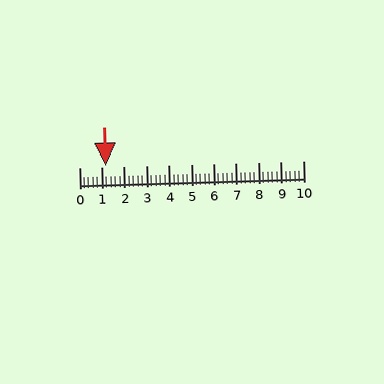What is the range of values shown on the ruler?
The ruler shows values from 0 to 10.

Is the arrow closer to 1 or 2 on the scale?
The arrow is closer to 1.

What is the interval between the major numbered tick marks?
The major tick marks are spaced 1 units apart.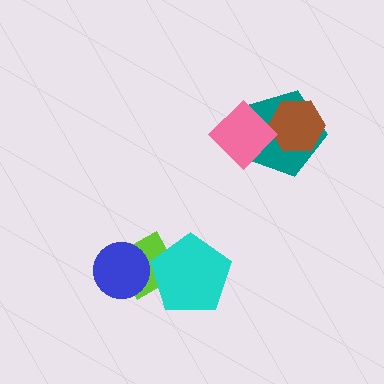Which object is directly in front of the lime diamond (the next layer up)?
The blue circle is directly in front of the lime diamond.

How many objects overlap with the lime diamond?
2 objects overlap with the lime diamond.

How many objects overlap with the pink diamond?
2 objects overlap with the pink diamond.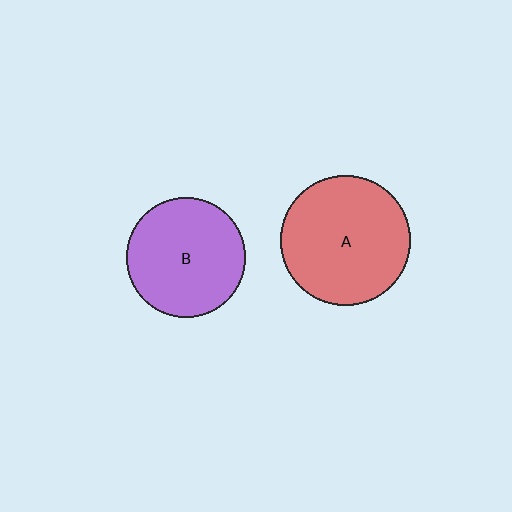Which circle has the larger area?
Circle A (red).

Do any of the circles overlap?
No, none of the circles overlap.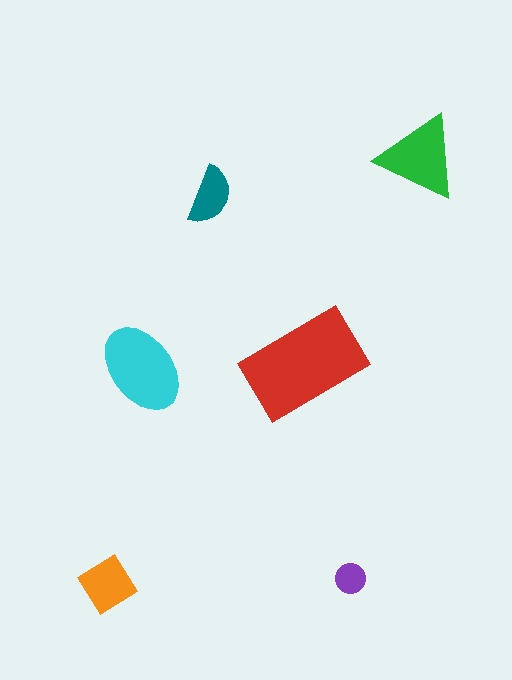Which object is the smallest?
The purple circle.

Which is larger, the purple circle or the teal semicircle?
The teal semicircle.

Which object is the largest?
The red rectangle.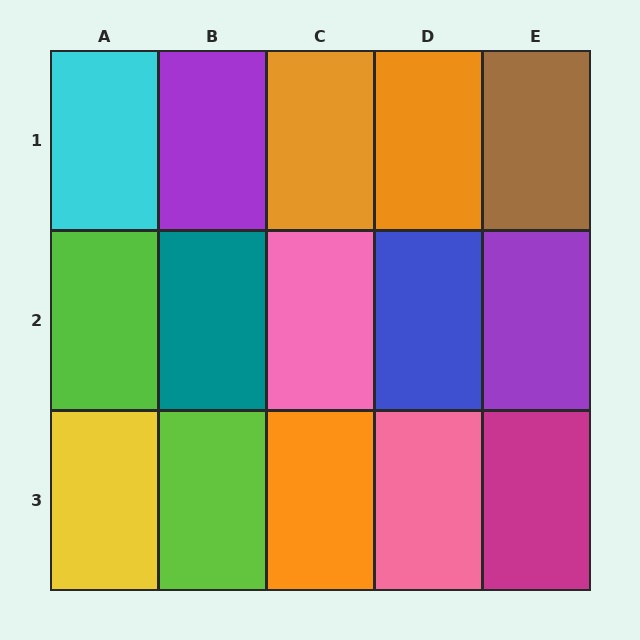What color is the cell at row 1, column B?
Purple.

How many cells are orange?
3 cells are orange.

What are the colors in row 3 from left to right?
Yellow, lime, orange, pink, magenta.